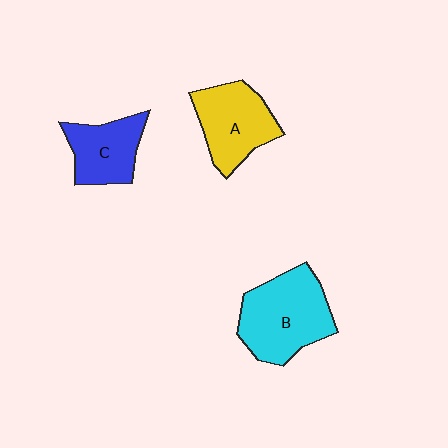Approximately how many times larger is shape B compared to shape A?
Approximately 1.3 times.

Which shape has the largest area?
Shape B (cyan).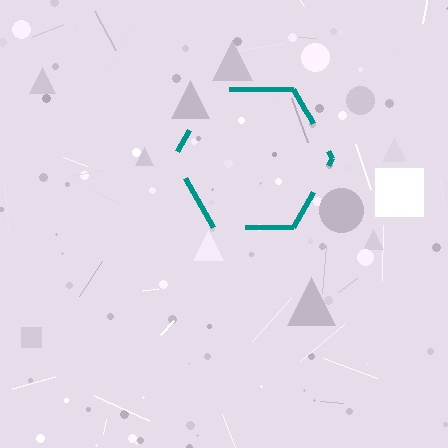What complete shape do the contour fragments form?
The contour fragments form a hexagon.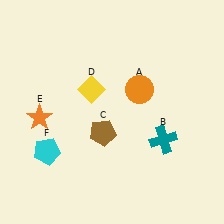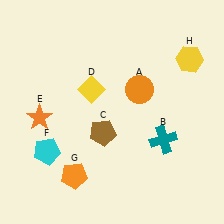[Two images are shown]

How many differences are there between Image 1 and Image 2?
There are 2 differences between the two images.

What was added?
An orange pentagon (G), a yellow hexagon (H) were added in Image 2.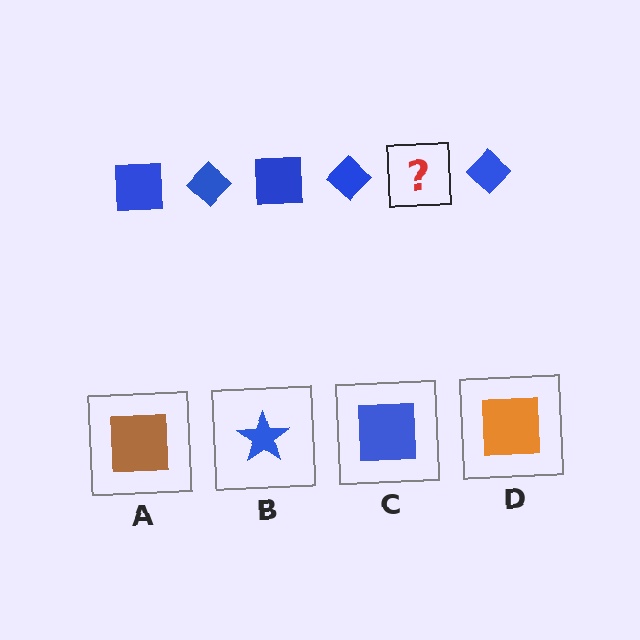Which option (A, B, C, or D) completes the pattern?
C.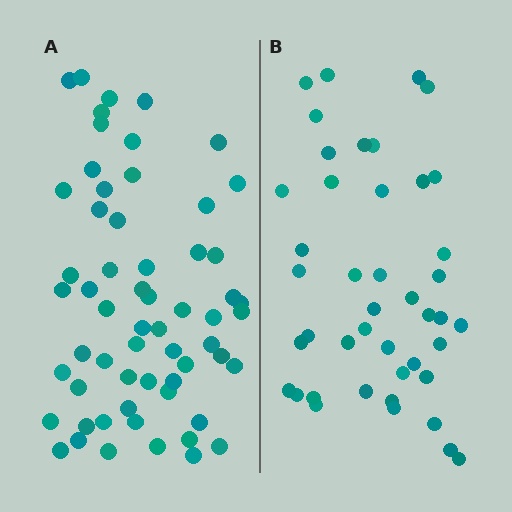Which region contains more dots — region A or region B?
Region A (the left region) has more dots.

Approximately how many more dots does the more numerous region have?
Region A has approximately 15 more dots than region B.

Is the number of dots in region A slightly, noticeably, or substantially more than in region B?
Region A has noticeably more, but not dramatically so. The ratio is roughly 1.4 to 1.